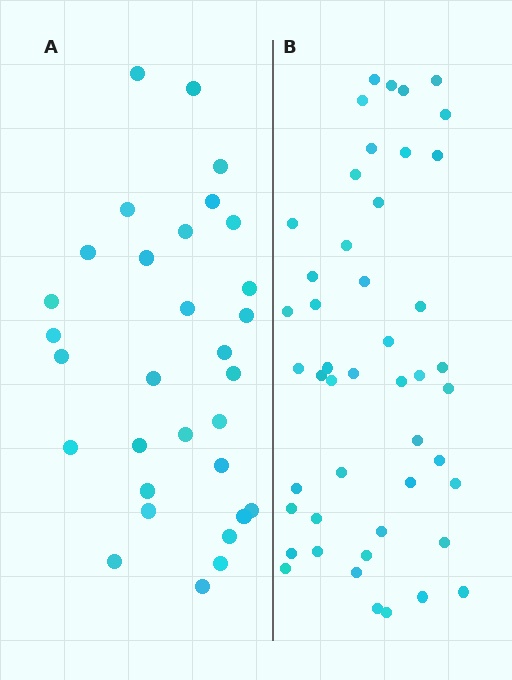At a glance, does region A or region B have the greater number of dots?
Region B (the right region) has more dots.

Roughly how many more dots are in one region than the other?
Region B has approximately 15 more dots than region A.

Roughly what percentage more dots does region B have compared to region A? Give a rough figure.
About 50% more.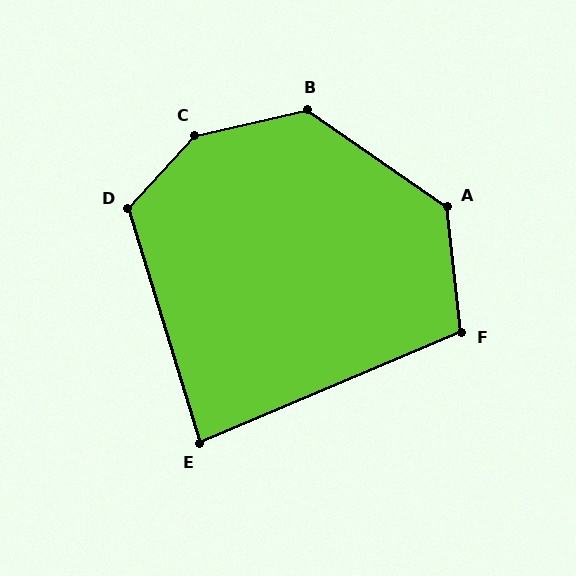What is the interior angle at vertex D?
Approximately 120 degrees (obtuse).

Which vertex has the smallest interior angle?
E, at approximately 84 degrees.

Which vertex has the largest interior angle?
C, at approximately 145 degrees.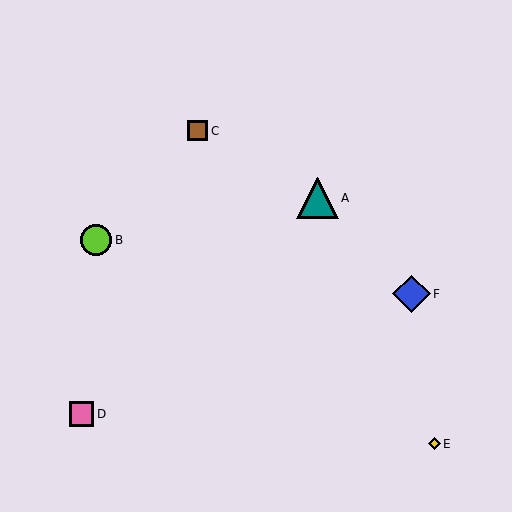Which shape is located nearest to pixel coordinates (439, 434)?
The yellow diamond (labeled E) at (434, 444) is nearest to that location.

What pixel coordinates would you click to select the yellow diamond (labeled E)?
Click at (434, 444) to select the yellow diamond E.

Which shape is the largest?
The teal triangle (labeled A) is the largest.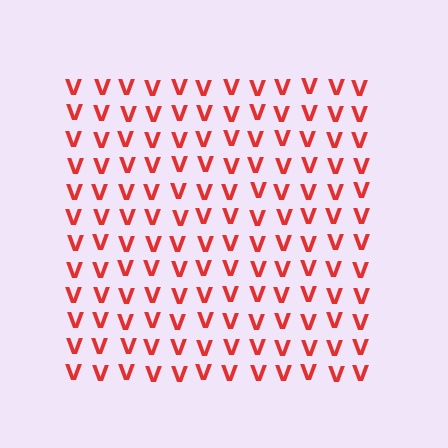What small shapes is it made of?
It is made of small letter V's.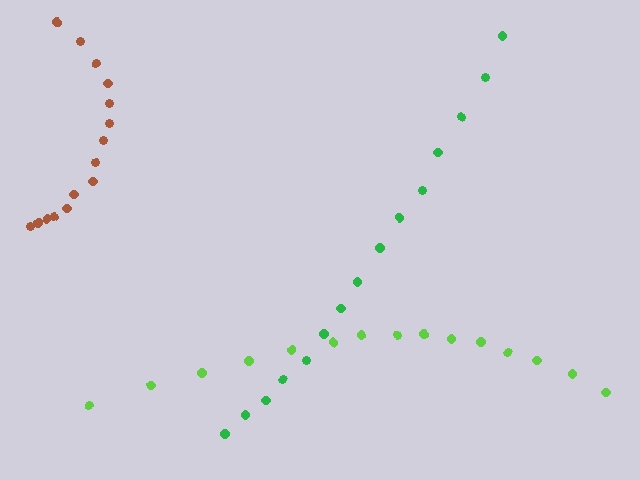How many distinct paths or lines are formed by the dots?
There are 3 distinct paths.